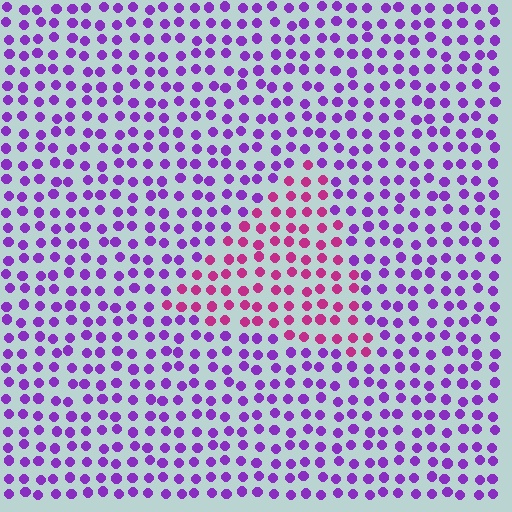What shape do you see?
I see a triangle.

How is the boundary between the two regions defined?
The boundary is defined purely by a slight shift in hue (about 46 degrees). Spacing, size, and orientation are identical on both sides.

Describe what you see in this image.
The image is filled with small purple elements in a uniform arrangement. A triangle-shaped region is visible where the elements are tinted to a slightly different hue, forming a subtle color boundary.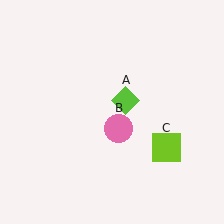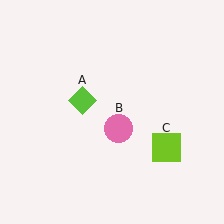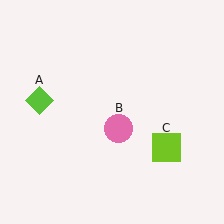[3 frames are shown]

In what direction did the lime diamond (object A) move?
The lime diamond (object A) moved left.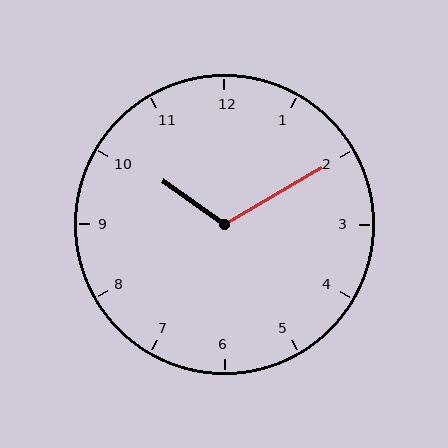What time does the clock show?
10:10.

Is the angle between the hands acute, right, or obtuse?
It is obtuse.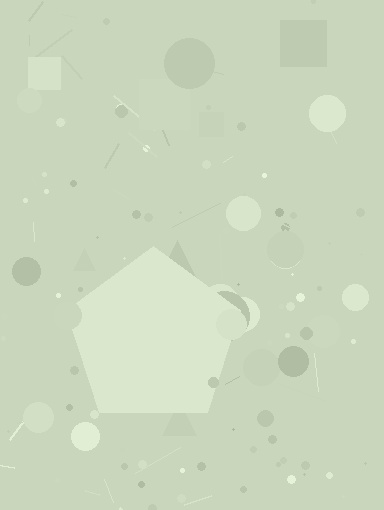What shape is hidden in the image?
A pentagon is hidden in the image.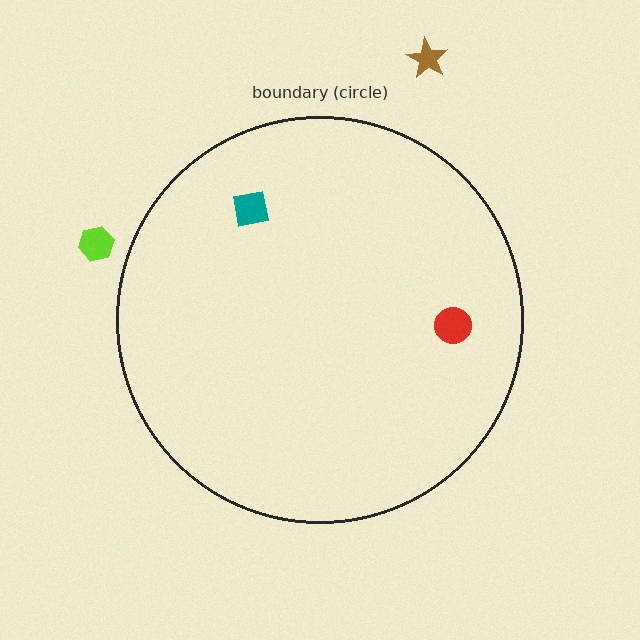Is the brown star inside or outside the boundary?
Outside.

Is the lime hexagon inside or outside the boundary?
Outside.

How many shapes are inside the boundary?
2 inside, 2 outside.